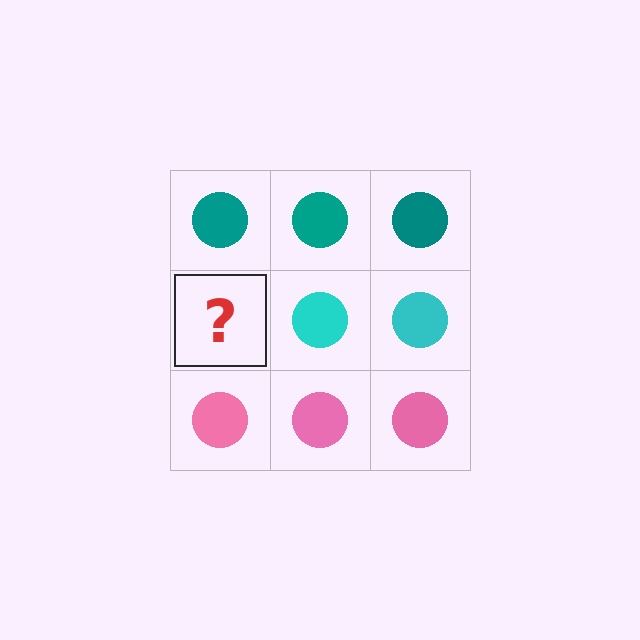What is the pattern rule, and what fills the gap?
The rule is that each row has a consistent color. The gap should be filled with a cyan circle.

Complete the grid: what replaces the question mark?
The question mark should be replaced with a cyan circle.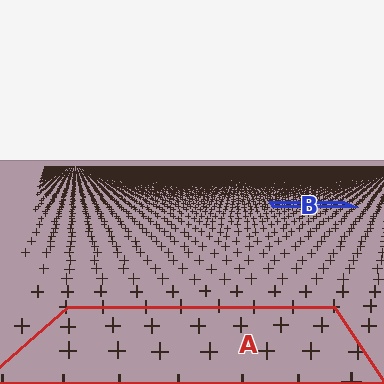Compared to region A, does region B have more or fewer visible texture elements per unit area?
Region B has more texture elements per unit area — they are packed more densely because it is farther away.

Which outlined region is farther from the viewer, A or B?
Region B is farther from the viewer — the texture elements inside it appear smaller and more densely packed.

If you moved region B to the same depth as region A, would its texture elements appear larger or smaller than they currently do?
They would appear larger. At a closer depth, the same texture elements are projected at a bigger on-screen size.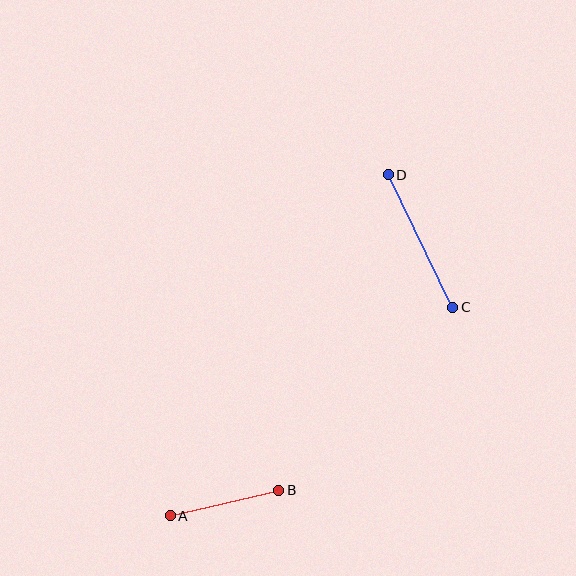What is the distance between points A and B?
The distance is approximately 112 pixels.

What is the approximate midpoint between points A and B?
The midpoint is at approximately (224, 503) pixels.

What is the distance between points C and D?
The distance is approximately 147 pixels.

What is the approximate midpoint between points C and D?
The midpoint is at approximately (420, 241) pixels.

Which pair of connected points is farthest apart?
Points C and D are farthest apart.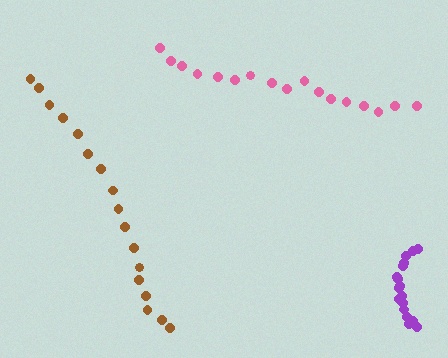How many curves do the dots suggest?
There are 3 distinct paths.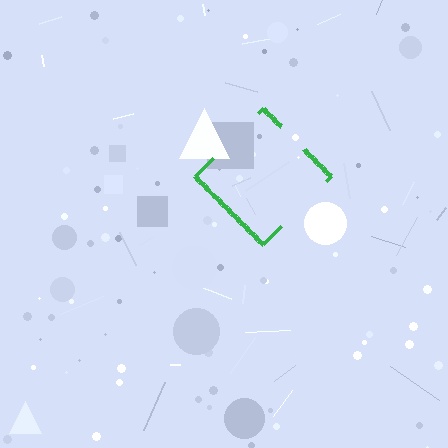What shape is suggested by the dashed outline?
The dashed outline suggests a diamond.